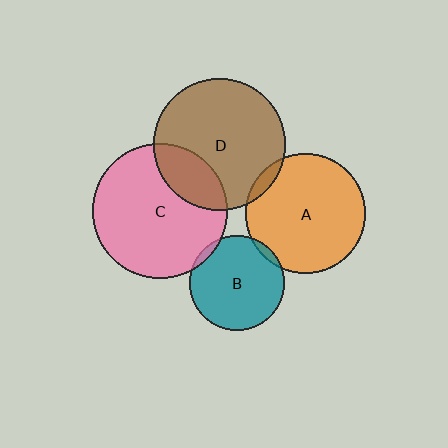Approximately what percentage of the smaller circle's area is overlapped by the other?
Approximately 5%.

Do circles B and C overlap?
Yes.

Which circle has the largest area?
Circle C (pink).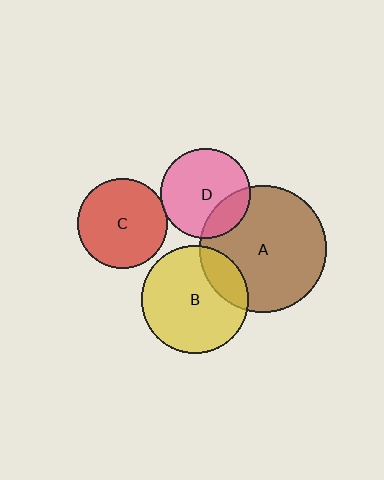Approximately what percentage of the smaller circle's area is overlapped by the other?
Approximately 20%.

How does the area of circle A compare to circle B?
Approximately 1.4 times.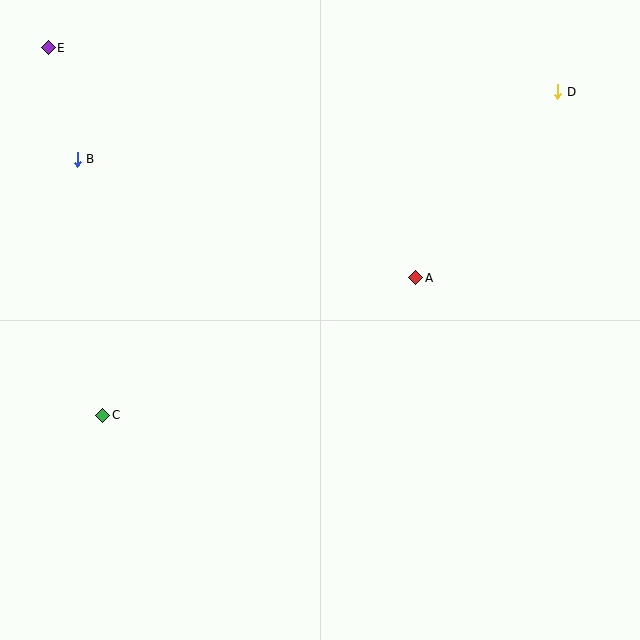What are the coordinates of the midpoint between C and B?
The midpoint between C and B is at (90, 287).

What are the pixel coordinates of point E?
Point E is at (48, 48).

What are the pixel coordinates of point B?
Point B is at (77, 159).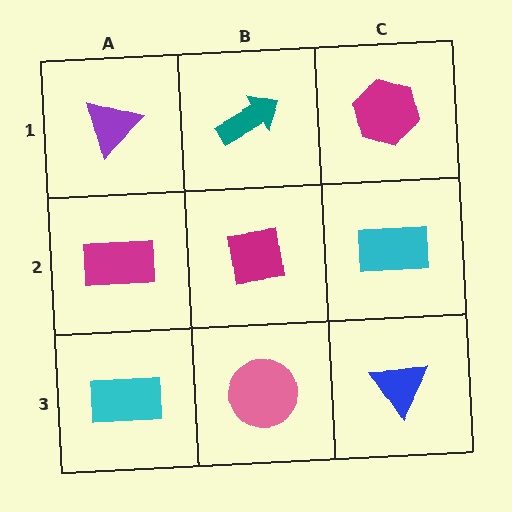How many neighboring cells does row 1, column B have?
3.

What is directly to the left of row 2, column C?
A magenta square.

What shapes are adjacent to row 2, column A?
A purple triangle (row 1, column A), a cyan rectangle (row 3, column A), a magenta square (row 2, column B).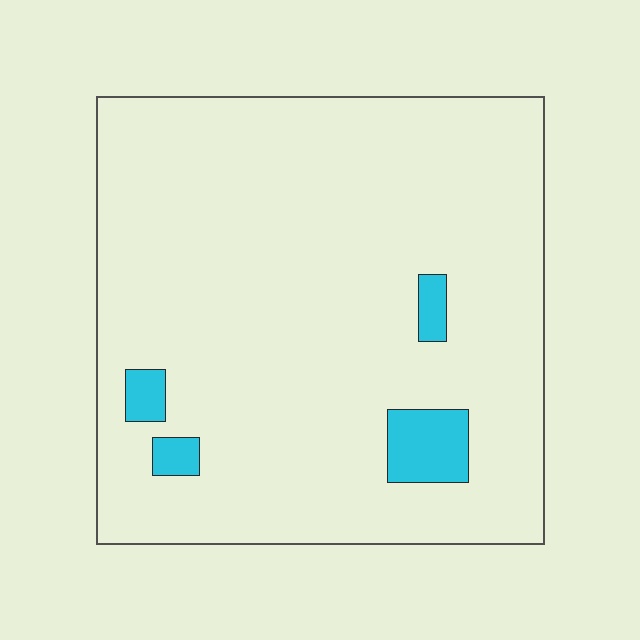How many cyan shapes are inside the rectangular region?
4.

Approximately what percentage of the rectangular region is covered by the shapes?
Approximately 5%.